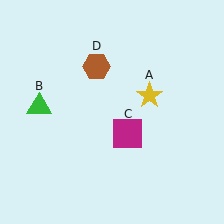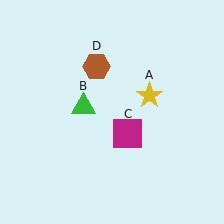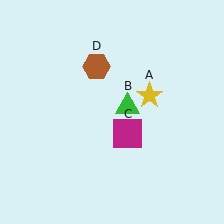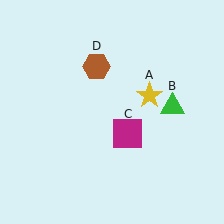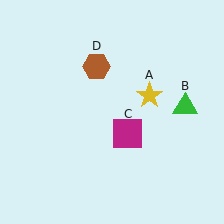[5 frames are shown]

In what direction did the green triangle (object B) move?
The green triangle (object B) moved right.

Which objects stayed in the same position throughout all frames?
Yellow star (object A) and magenta square (object C) and brown hexagon (object D) remained stationary.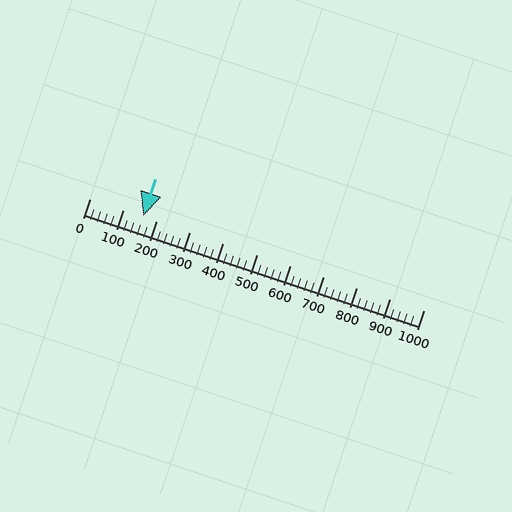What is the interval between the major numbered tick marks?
The major tick marks are spaced 100 units apart.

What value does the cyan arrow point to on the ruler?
The cyan arrow points to approximately 160.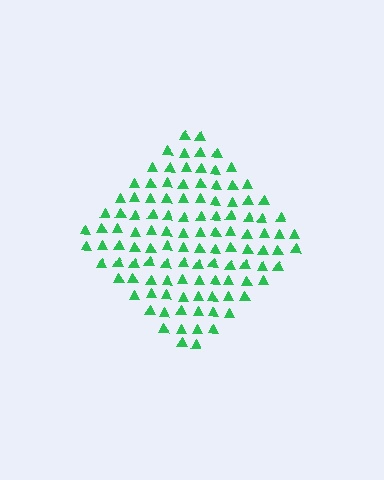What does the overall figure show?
The overall figure shows a diamond.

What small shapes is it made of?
It is made of small triangles.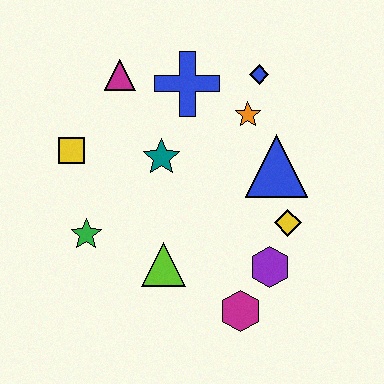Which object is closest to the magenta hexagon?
The purple hexagon is closest to the magenta hexagon.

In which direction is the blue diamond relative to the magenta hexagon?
The blue diamond is above the magenta hexagon.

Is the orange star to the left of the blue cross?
No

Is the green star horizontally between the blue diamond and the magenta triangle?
No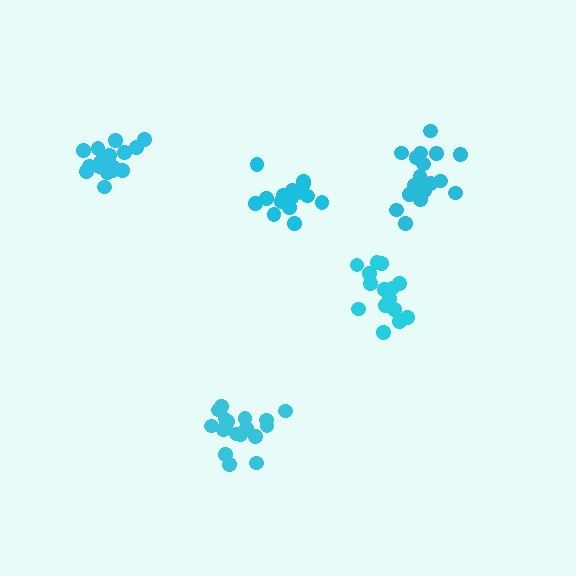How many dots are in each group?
Group 1: 15 dots, Group 2: 17 dots, Group 3: 19 dots, Group 4: 18 dots, Group 5: 18 dots (87 total).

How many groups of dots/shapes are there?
There are 5 groups.